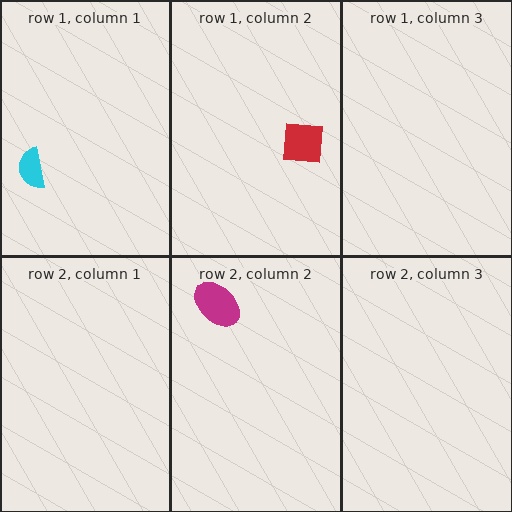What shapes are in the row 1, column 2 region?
The red square.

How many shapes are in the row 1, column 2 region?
1.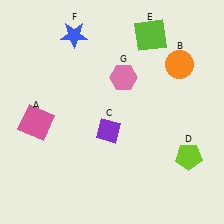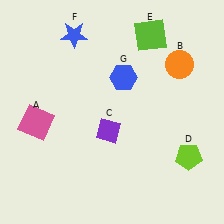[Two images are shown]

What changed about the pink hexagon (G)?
In Image 1, G is pink. In Image 2, it changed to blue.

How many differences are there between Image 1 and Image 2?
There is 1 difference between the two images.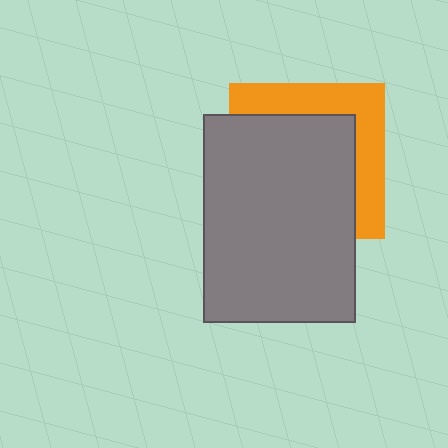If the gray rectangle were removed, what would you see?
You would see the complete orange square.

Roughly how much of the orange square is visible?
A small part of it is visible (roughly 35%).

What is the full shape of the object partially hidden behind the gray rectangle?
The partially hidden object is an orange square.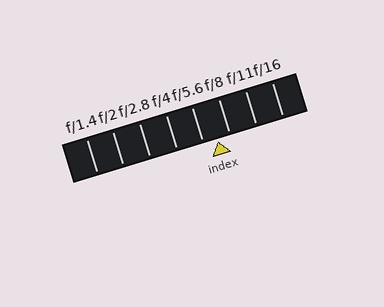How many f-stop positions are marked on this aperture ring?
There are 8 f-stop positions marked.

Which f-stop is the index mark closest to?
The index mark is closest to f/8.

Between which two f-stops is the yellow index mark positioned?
The index mark is between f/5.6 and f/8.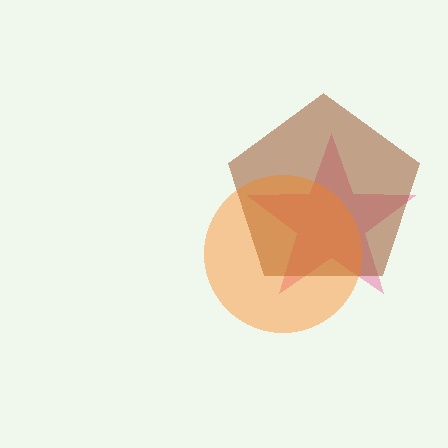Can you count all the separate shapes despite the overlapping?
Yes, there are 3 separate shapes.